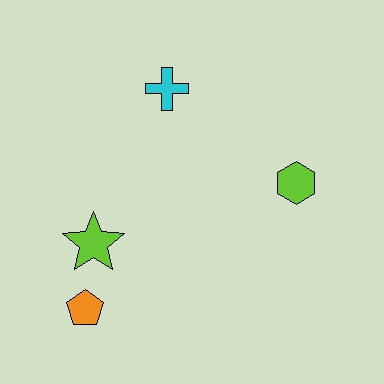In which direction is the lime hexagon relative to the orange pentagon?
The lime hexagon is to the right of the orange pentagon.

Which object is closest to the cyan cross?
The lime hexagon is closest to the cyan cross.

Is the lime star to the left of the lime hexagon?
Yes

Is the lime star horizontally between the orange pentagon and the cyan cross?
Yes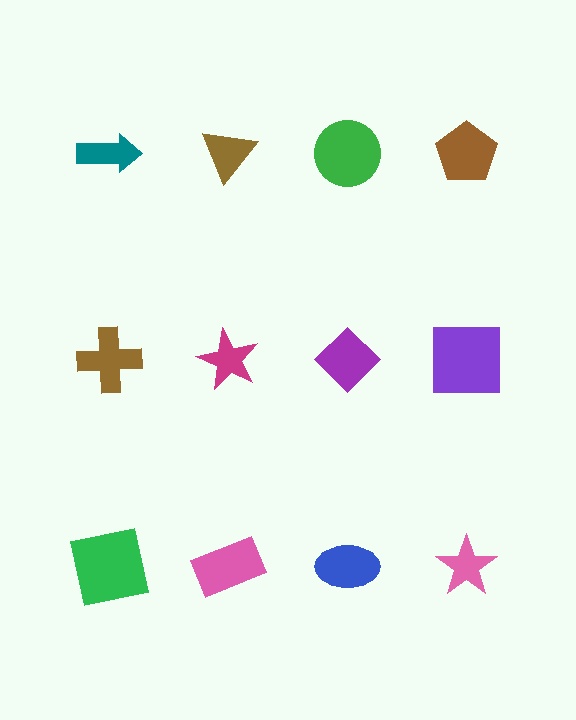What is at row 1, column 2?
A brown triangle.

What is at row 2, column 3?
A purple diamond.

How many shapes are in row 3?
4 shapes.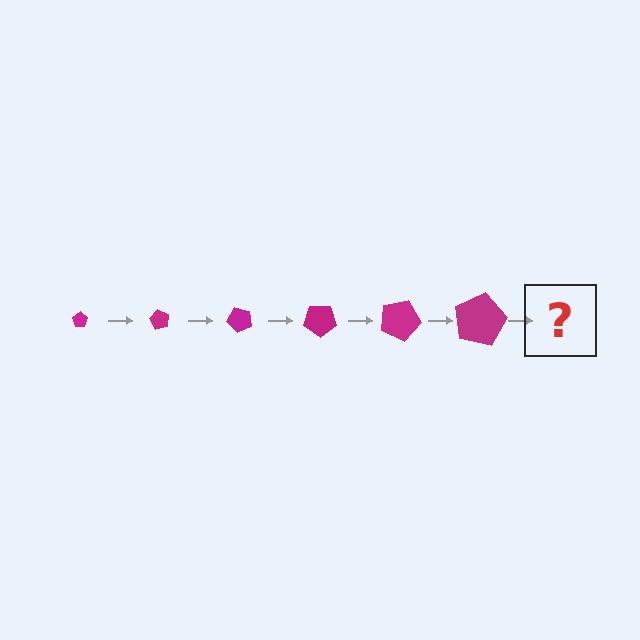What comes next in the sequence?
The next element should be a pentagon, larger than the previous one and rotated 360 degrees from the start.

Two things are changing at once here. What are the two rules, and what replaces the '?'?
The two rules are that the pentagon grows larger each step and it rotates 60 degrees each step. The '?' should be a pentagon, larger than the previous one and rotated 360 degrees from the start.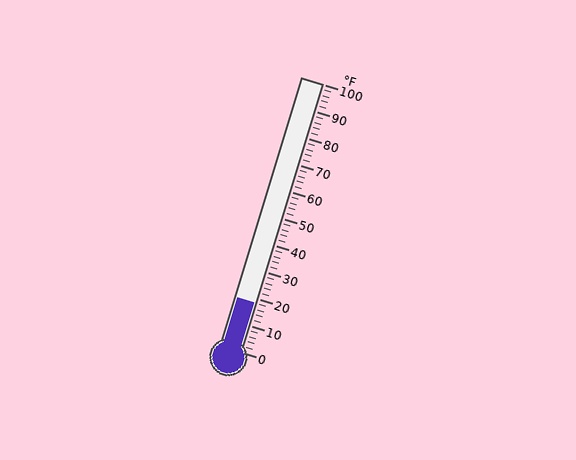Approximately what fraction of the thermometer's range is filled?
The thermometer is filled to approximately 20% of its range.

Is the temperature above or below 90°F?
The temperature is below 90°F.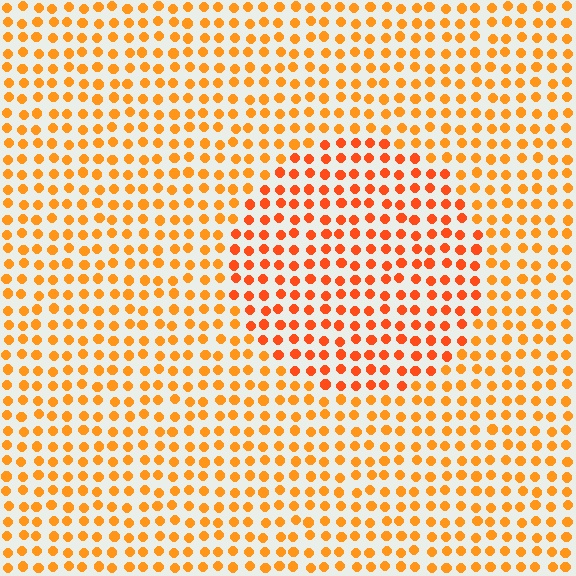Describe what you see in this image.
The image is filled with small orange elements in a uniform arrangement. A circle-shaped region is visible where the elements are tinted to a slightly different hue, forming a subtle color boundary.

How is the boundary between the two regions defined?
The boundary is defined purely by a slight shift in hue (about 20 degrees). Spacing, size, and orientation are identical on both sides.